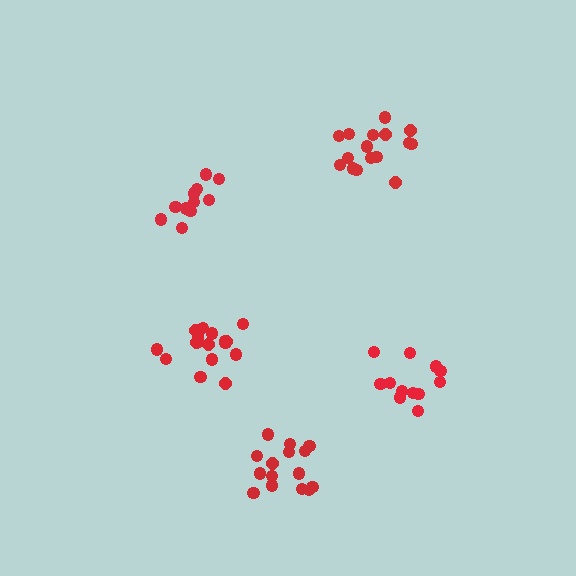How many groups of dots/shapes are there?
There are 5 groups.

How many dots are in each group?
Group 1: 17 dots, Group 2: 16 dots, Group 3: 12 dots, Group 4: 15 dots, Group 5: 11 dots (71 total).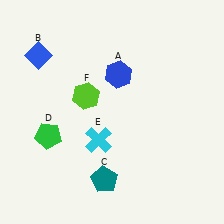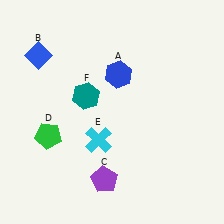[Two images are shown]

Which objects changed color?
C changed from teal to purple. F changed from lime to teal.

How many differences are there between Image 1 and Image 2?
There are 2 differences between the two images.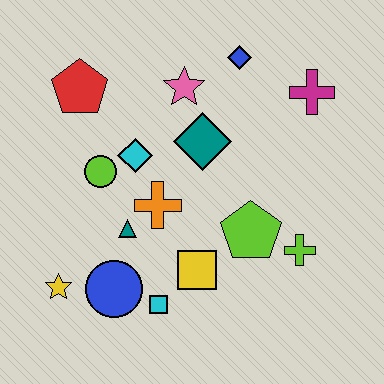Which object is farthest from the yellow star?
The magenta cross is farthest from the yellow star.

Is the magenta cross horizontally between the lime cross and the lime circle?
No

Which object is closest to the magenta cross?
The blue diamond is closest to the magenta cross.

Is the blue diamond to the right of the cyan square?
Yes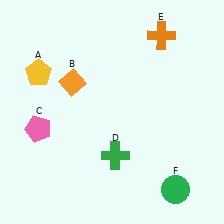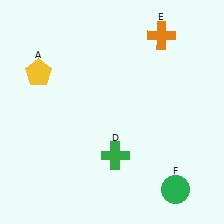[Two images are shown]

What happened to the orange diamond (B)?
The orange diamond (B) was removed in Image 2. It was in the top-left area of Image 1.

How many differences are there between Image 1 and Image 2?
There are 2 differences between the two images.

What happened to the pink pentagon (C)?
The pink pentagon (C) was removed in Image 2. It was in the bottom-left area of Image 1.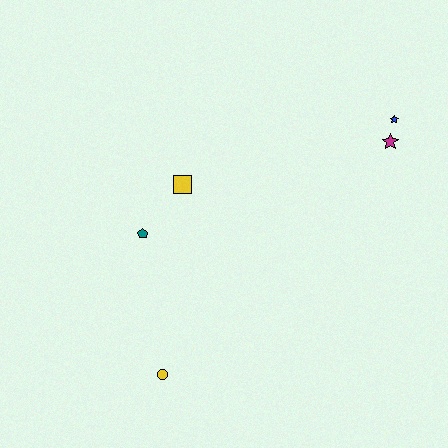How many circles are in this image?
There is 1 circle.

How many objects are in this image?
There are 5 objects.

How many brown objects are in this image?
There are no brown objects.